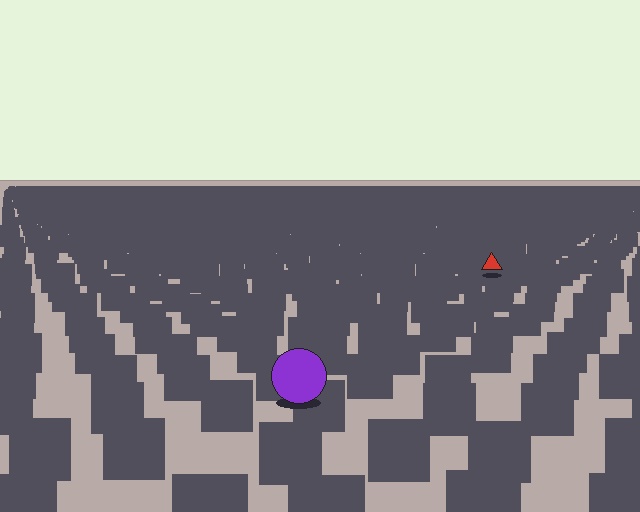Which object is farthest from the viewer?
The red triangle is farthest from the viewer. It appears smaller and the ground texture around it is denser.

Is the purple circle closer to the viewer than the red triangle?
Yes. The purple circle is closer — you can tell from the texture gradient: the ground texture is coarser near it.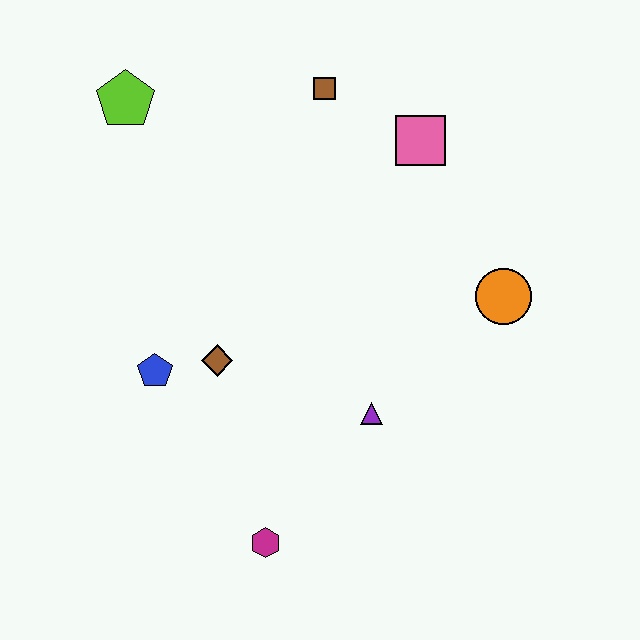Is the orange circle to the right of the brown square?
Yes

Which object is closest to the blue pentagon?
The brown diamond is closest to the blue pentagon.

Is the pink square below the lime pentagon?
Yes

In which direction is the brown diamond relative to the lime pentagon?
The brown diamond is below the lime pentagon.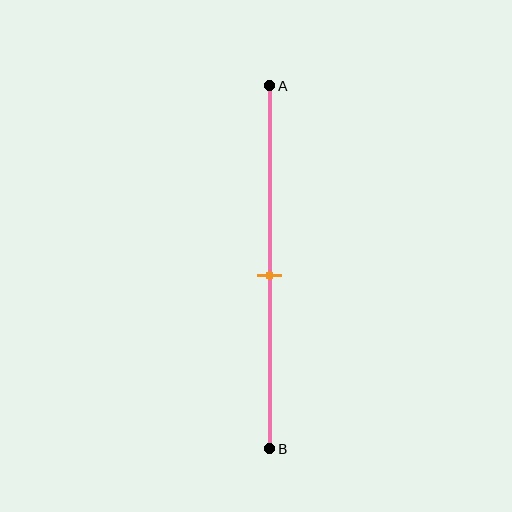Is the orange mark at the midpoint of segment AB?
Yes, the mark is approximately at the midpoint.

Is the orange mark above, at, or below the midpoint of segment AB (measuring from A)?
The orange mark is approximately at the midpoint of segment AB.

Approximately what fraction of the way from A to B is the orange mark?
The orange mark is approximately 50% of the way from A to B.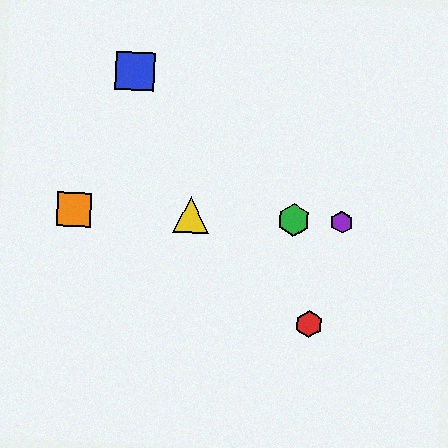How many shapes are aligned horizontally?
4 shapes (the green hexagon, the yellow triangle, the purple hexagon, the orange square) are aligned horizontally.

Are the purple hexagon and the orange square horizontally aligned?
Yes, both are at y≈222.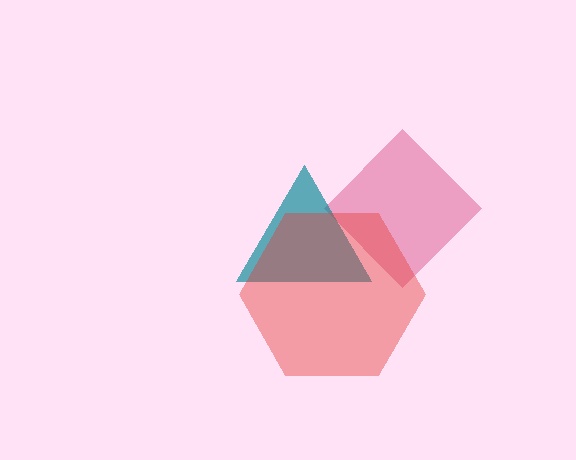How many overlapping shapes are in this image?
There are 3 overlapping shapes in the image.